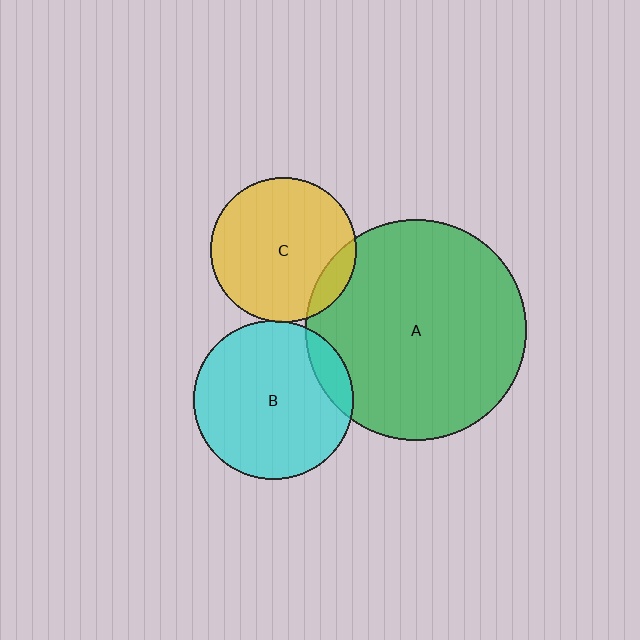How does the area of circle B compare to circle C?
Approximately 1.2 times.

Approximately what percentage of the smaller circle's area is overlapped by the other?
Approximately 10%.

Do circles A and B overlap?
Yes.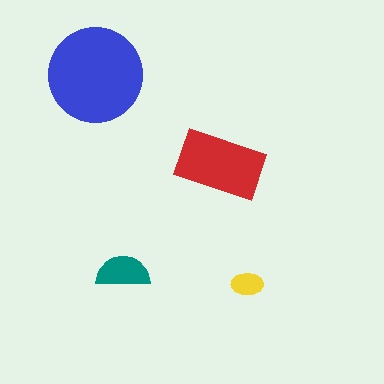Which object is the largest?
The blue circle.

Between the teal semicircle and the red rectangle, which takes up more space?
The red rectangle.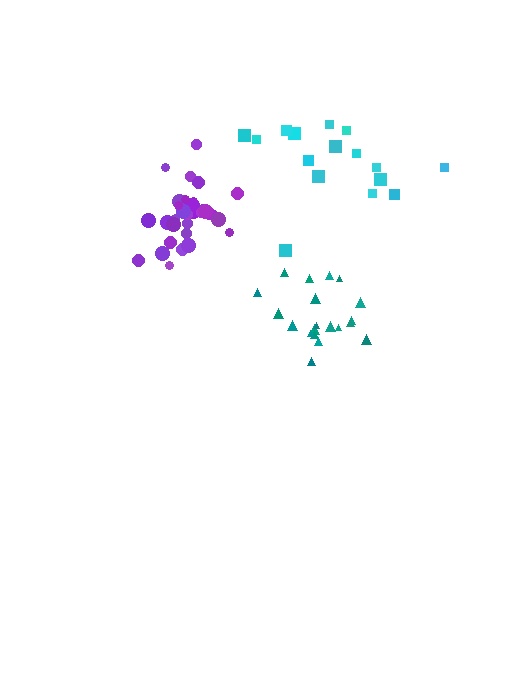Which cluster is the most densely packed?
Purple.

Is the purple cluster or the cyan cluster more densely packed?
Purple.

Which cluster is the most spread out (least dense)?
Cyan.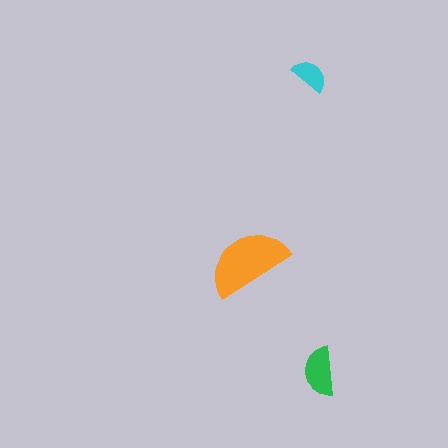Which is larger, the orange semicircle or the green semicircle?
The orange one.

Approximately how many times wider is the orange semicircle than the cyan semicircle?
About 2 times wider.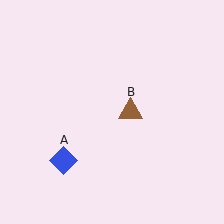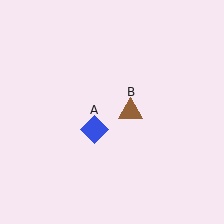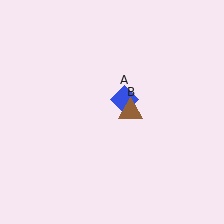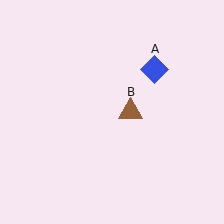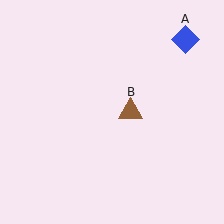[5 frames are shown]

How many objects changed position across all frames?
1 object changed position: blue diamond (object A).